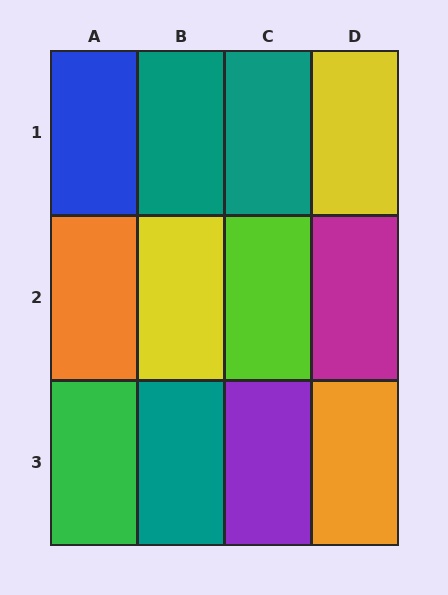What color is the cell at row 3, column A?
Green.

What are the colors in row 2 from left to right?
Orange, yellow, lime, magenta.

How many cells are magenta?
1 cell is magenta.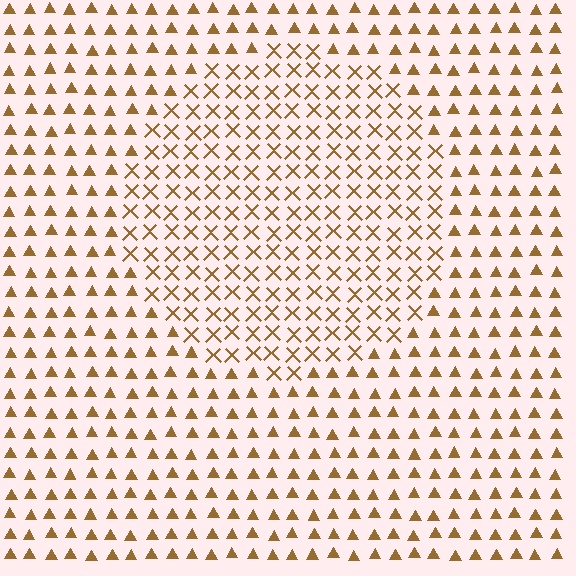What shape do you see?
I see a circle.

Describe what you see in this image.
The image is filled with small brown elements arranged in a uniform grid. A circle-shaped region contains X marks, while the surrounding area contains triangles. The boundary is defined purely by the change in element shape.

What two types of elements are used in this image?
The image uses X marks inside the circle region and triangles outside it.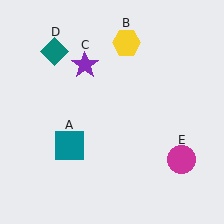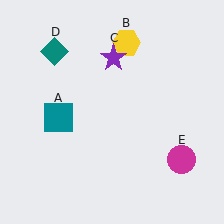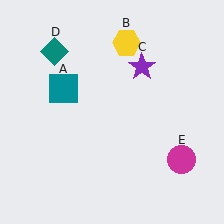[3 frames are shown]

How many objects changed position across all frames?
2 objects changed position: teal square (object A), purple star (object C).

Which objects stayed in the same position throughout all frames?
Yellow hexagon (object B) and teal diamond (object D) and magenta circle (object E) remained stationary.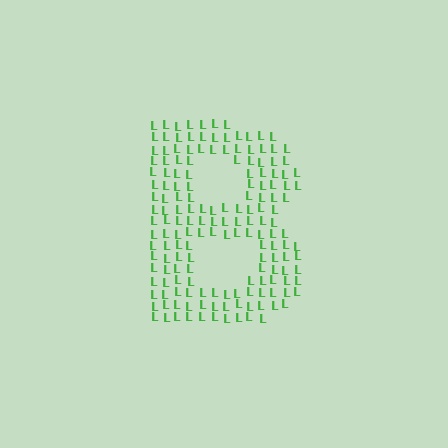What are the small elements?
The small elements are letter L's.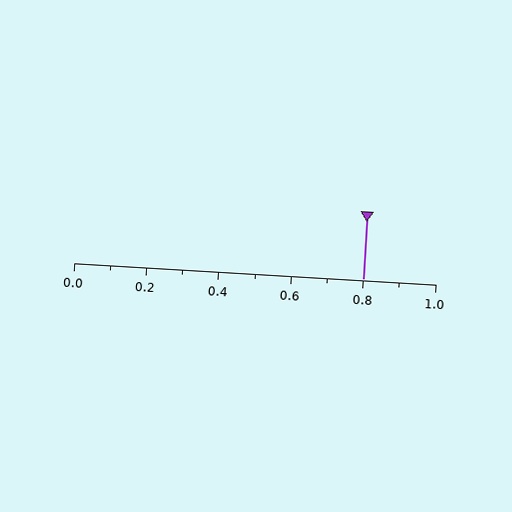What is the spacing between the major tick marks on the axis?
The major ticks are spaced 0.2 apart.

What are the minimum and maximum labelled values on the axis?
The axis runs from 0.0 to 1.0.